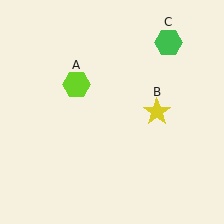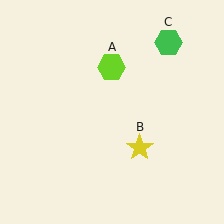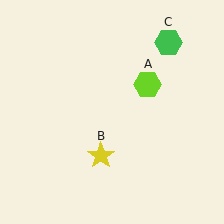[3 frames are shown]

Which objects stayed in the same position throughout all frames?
Green hexagon (object C) remained stationary.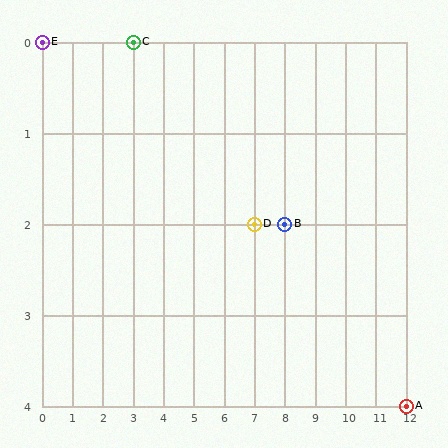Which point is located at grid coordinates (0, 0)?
Point E is at (0, 0).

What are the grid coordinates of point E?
Point E is at grid coordinates (0, 0).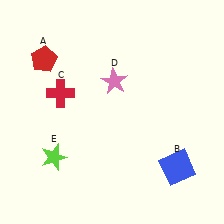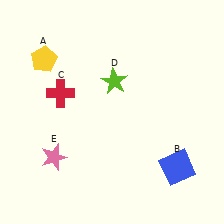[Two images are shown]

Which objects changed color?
A changed from red to yellow. D changed from pink to lime. E changed from lime to pink.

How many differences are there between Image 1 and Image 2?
There are 3 differences between the two images.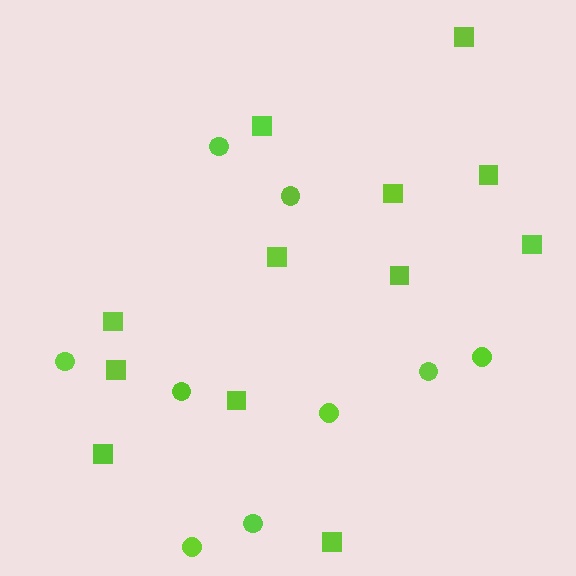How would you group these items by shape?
There are 2 groups: one group of circles (9) and one group of squares (12).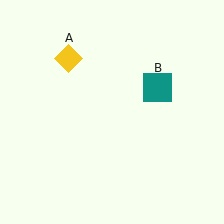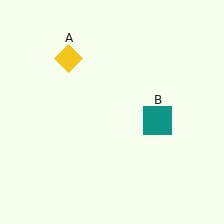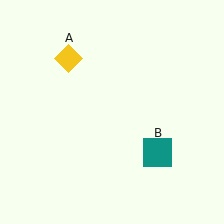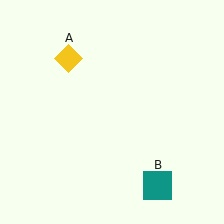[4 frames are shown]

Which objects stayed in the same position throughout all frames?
Yellow diamond (object A) remained stationary.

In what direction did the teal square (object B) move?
The teal square (object B) moved down.